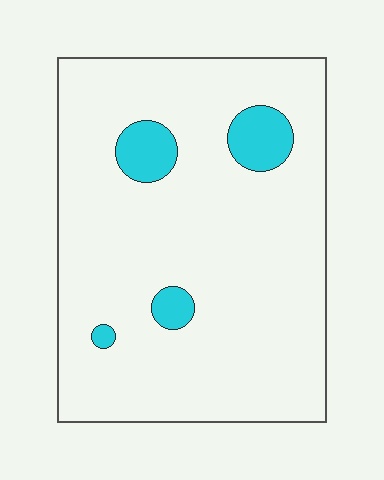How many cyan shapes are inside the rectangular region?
4.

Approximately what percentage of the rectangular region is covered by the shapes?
Approximately 10%.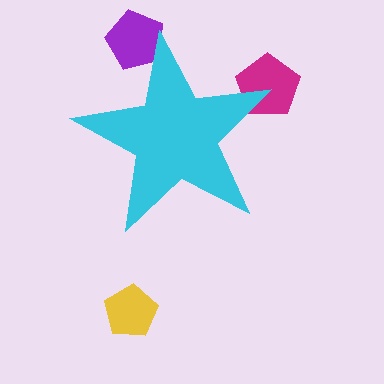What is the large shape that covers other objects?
A cyan star.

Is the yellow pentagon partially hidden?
No, the yellow pentagon is fully visible.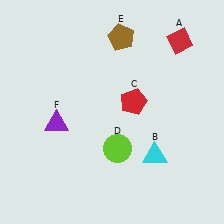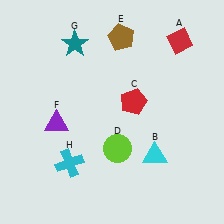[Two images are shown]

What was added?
A teal star (G), a cyan cross (H) were added in Image 2.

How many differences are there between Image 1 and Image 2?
There are 2 differences between the two images.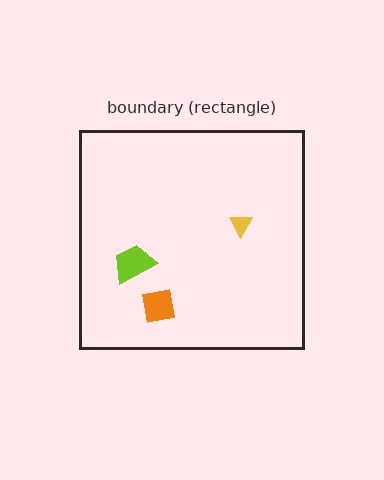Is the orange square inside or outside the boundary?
Inside.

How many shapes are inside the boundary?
3 inside, 0 outside.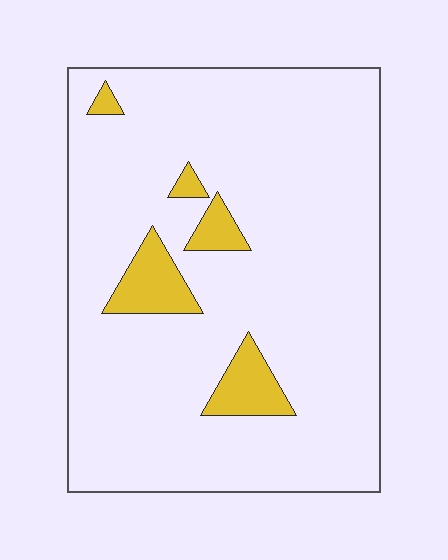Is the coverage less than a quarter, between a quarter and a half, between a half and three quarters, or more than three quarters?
Less than a quarter.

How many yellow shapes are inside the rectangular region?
5.